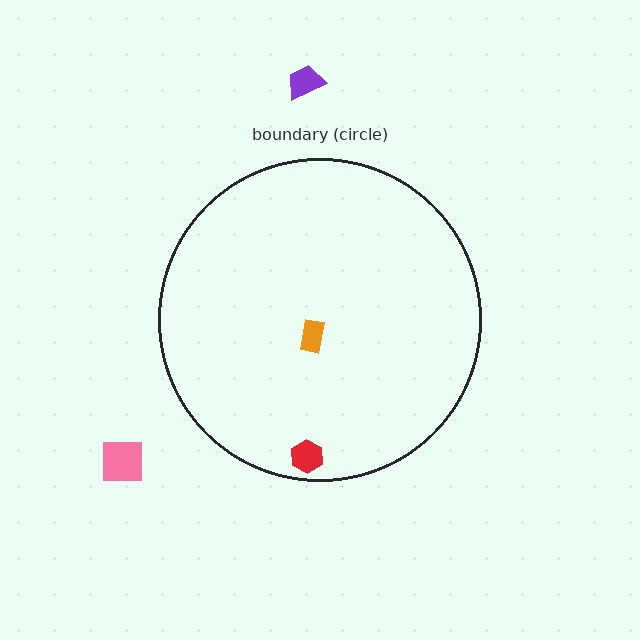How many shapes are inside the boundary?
2 inside, 2 outside.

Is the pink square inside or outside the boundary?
Outside.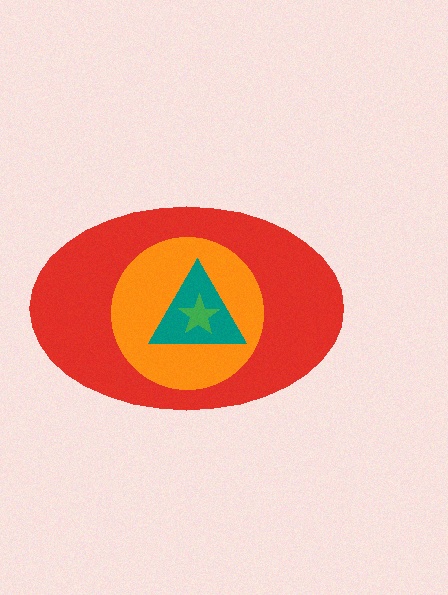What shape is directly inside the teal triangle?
The green star.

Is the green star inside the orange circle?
Yes.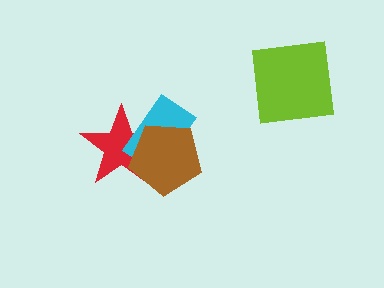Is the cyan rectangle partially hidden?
Yes, it is partially covered by another shape.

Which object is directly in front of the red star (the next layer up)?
The cyan rectangle is directly in front of the red star.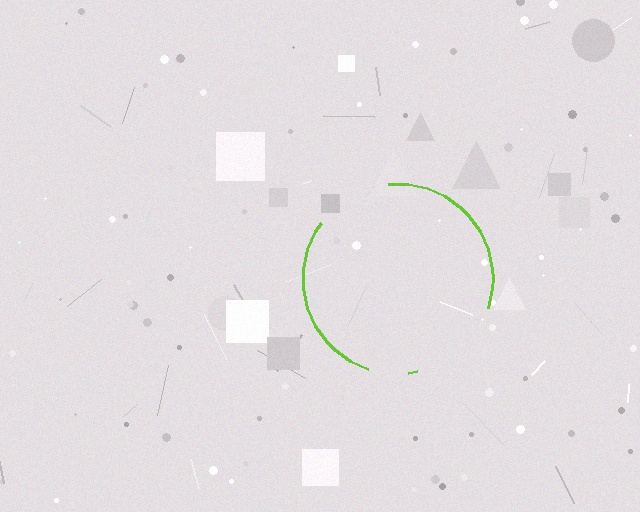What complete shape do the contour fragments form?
The contour fragments form a circle.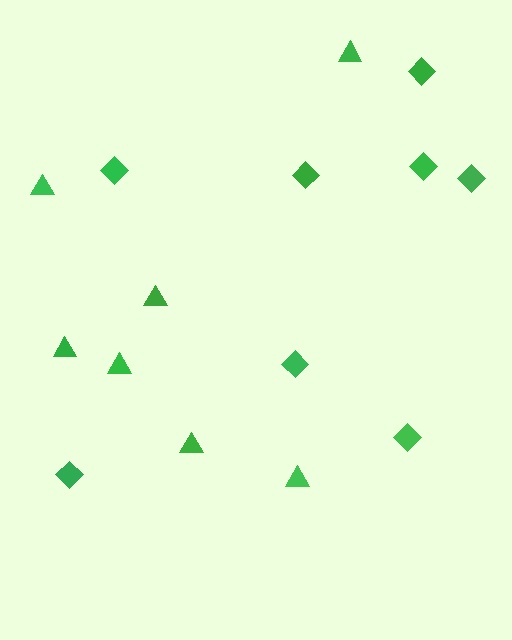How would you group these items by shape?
There are 2 groups: one group of diamonds (8) and one group of triangles (7).